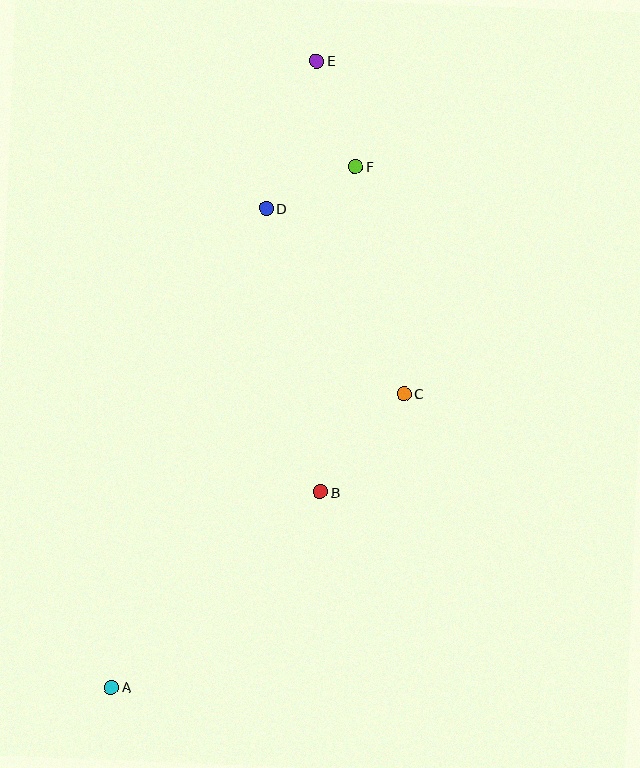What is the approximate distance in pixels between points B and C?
The distance between B and C is approximately 129 pixels.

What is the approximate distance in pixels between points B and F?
The distance between B and F is approximately 327 pixels.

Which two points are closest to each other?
Points D and F are closest to each other.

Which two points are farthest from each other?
Points A and E are farthest from each other.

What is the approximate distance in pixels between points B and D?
The distance between B and D is approximately 289 pixels.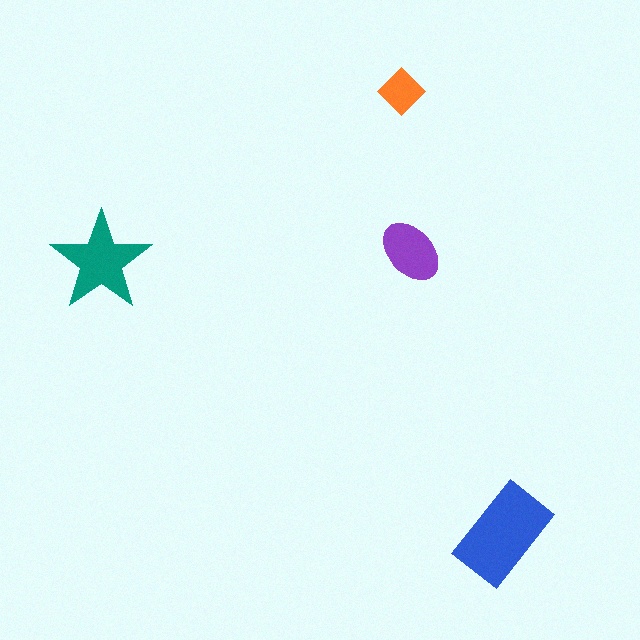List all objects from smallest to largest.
The orange diamond, the purple ellipse, the teal star, the blue rectangle.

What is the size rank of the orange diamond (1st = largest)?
4th.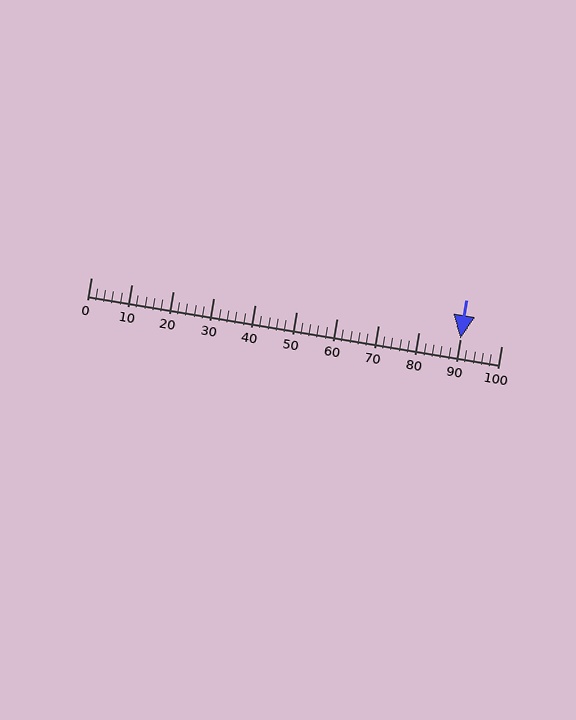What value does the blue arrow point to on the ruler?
The blue arrow points to approximately 90.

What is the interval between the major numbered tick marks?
The major tick marks are spaced 10 units apart.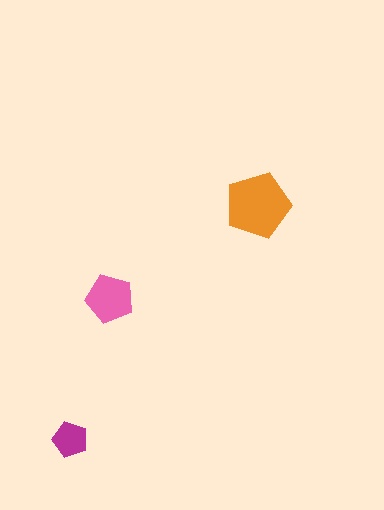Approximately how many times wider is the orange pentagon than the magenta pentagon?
About 2 times wider.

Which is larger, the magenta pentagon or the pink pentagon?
The pink one.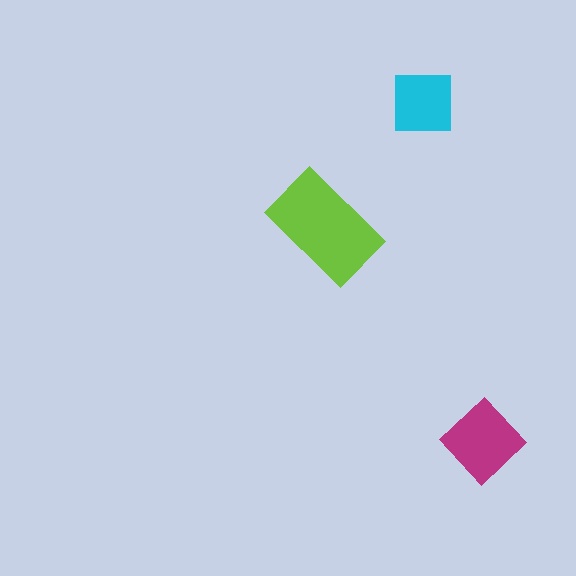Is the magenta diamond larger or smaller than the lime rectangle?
Smaller.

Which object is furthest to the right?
The magenta diamond is rightmost.